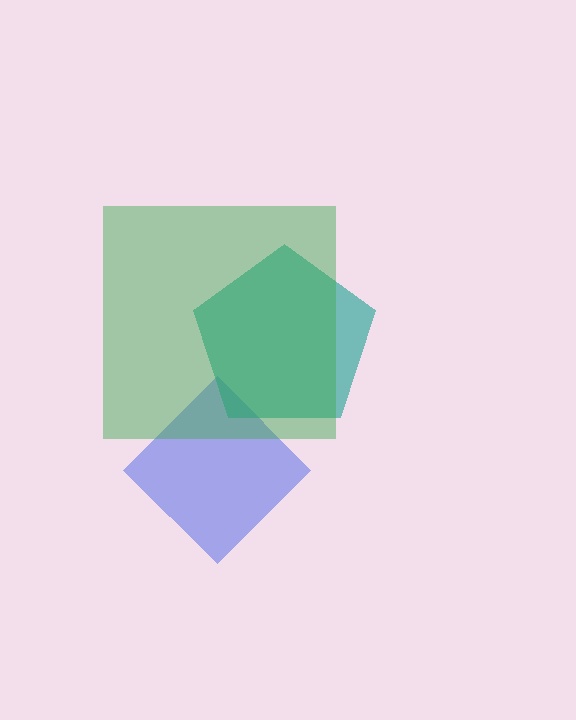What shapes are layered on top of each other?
The layered shapes are: a blue diamond, a teal pentagon, a green square.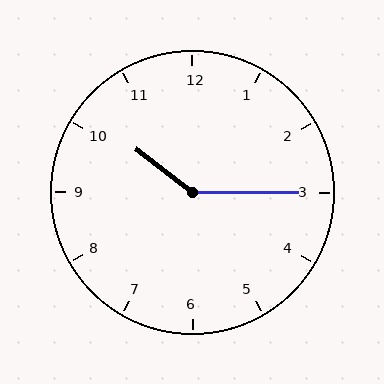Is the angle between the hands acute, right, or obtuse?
It is obtuse.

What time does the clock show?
10:15.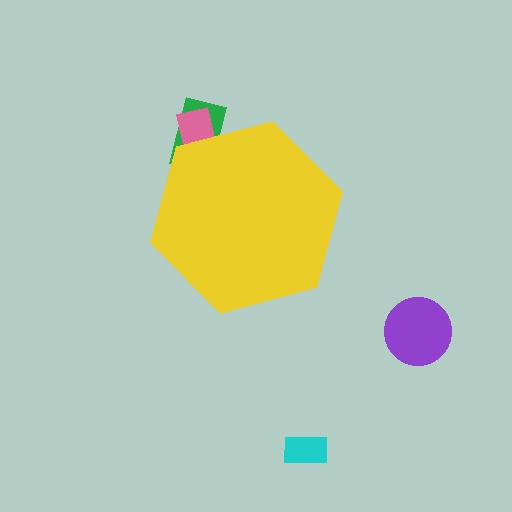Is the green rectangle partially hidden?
Yes, the green rectangle is partially hidden behind the yellow hexagon.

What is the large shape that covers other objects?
A yellow hexagon.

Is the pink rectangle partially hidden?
Yes, the pink rectangle is partially hidden behind the yellow hexagon.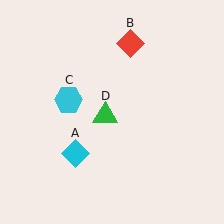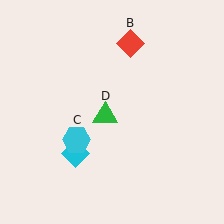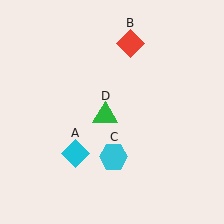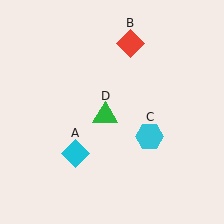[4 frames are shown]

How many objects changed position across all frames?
1 object changed position: cyan hexagon (object C).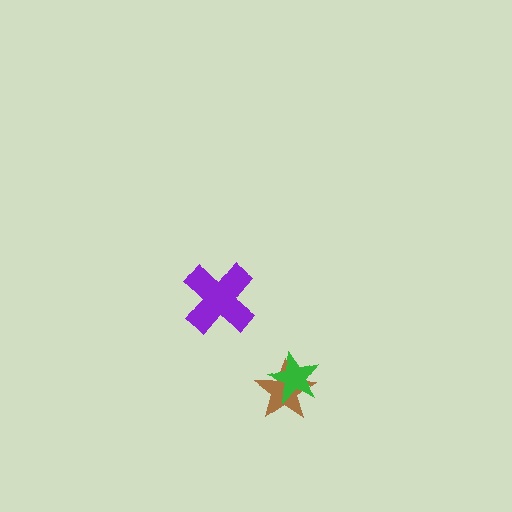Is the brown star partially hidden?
Yes, it is partially covered by another shape.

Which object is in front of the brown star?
The green star is in front of the brown star.